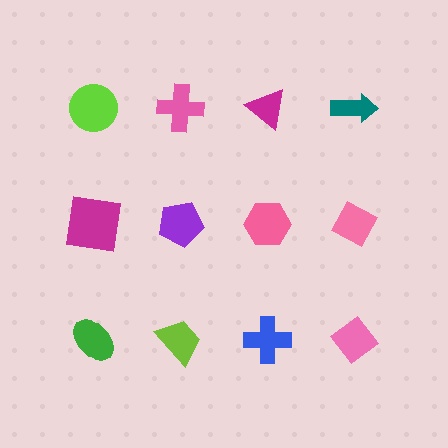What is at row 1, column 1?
A lime circle.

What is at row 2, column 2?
A purple pentagon.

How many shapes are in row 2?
4 shapes.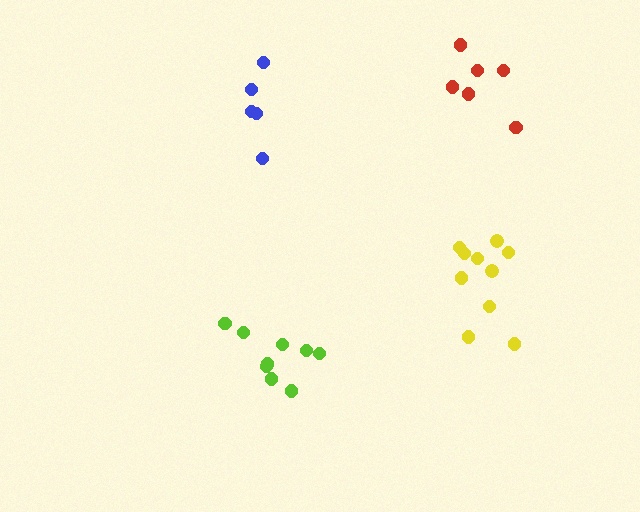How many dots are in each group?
Group 1: 10 dots, Group 2: 5 dots, Group 3: 9 dots, Group 4: 6 dots (30 total).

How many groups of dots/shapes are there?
There are 4 groups.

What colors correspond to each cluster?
The clusters are colored: yellow, blue, lime, red.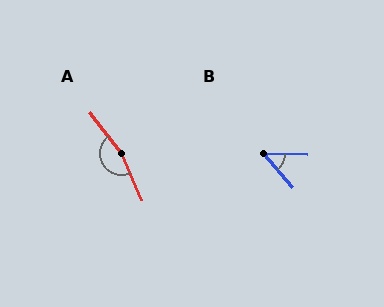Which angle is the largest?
A, at approximately 167 degrees.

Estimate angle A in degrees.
Approximately 167 degrees.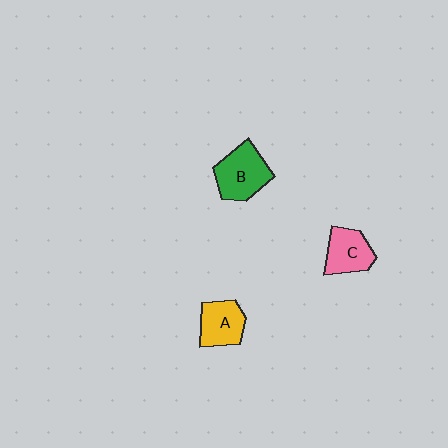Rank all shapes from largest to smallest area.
From largest to smallest: B (green), A (yellow), C (pink).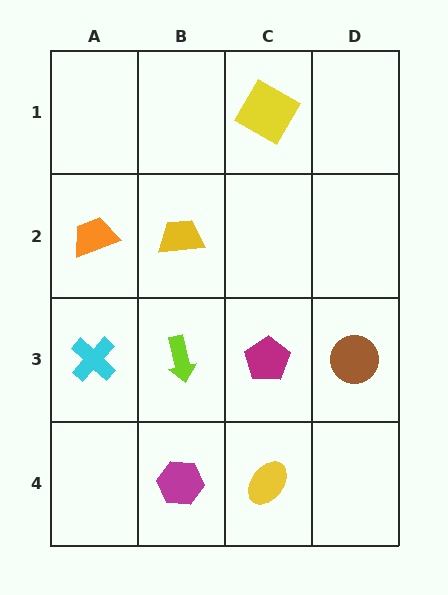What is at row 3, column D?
A brown circle.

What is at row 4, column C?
A yellow ellipse.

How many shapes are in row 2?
2 shapes.